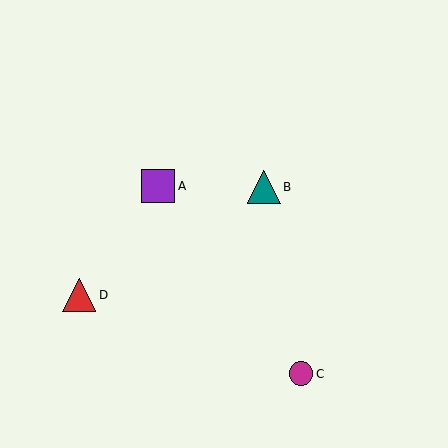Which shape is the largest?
The purple square (labeled A) is the largest.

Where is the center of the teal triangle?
The center of the teal triangle is at (264, 187).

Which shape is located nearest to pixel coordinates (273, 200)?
The teal triangle (labeled B) at (264, 187) is nearest to that location.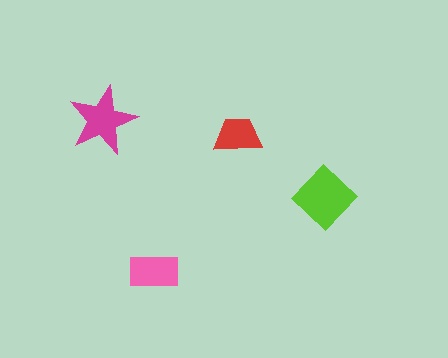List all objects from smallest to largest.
The red trapezoid, the pink rectangle, the magenta star, the lime diamond.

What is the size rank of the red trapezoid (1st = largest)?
4th.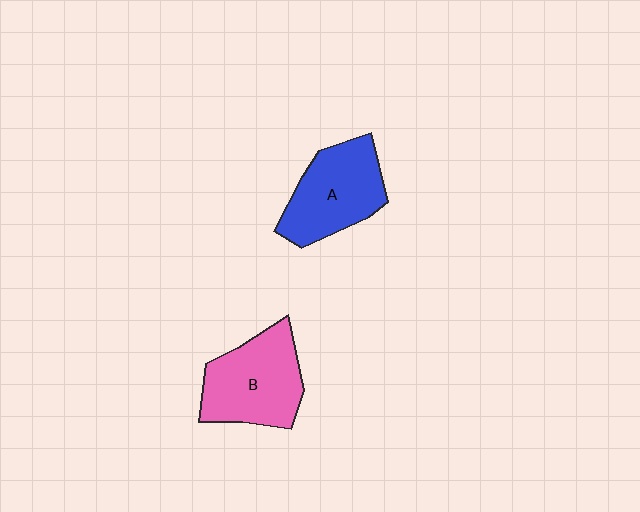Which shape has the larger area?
Shape B (pink).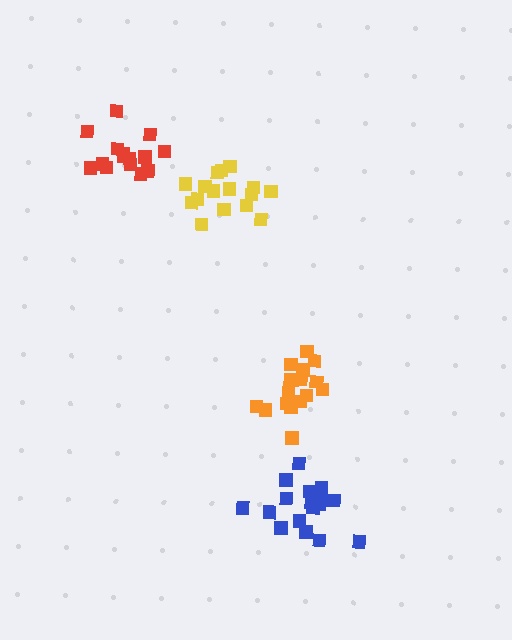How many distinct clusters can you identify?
There are 4 distinct clusters.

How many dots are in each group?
Group 1: 17 dots, Group 2: 17 dots, Group 3: 16 dots, Group 4: 17 dots (67 total).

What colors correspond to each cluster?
The clusters are colored: orange, blue, yellow, red.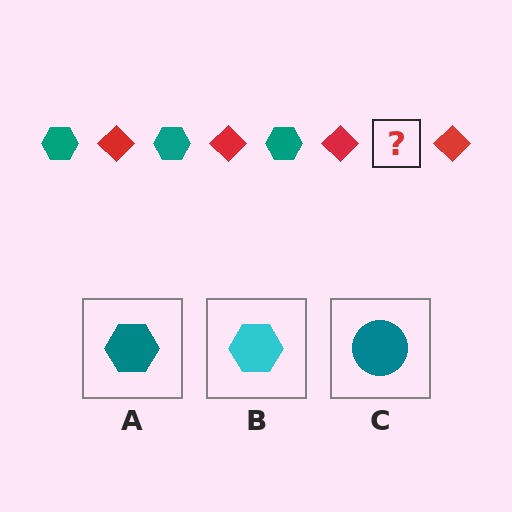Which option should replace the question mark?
Option A.